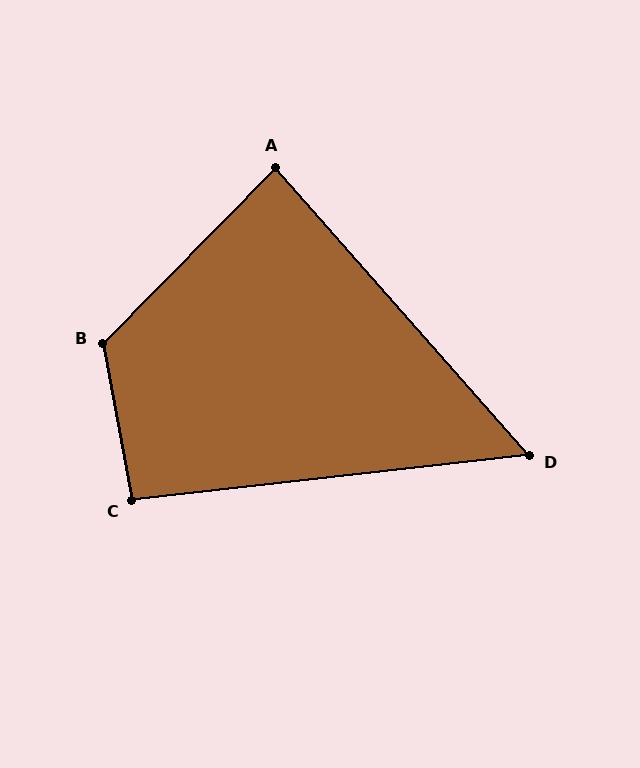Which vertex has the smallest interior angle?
D, at approximately 55 degrees.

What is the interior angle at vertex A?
Approximately 86 degrees (approximately right).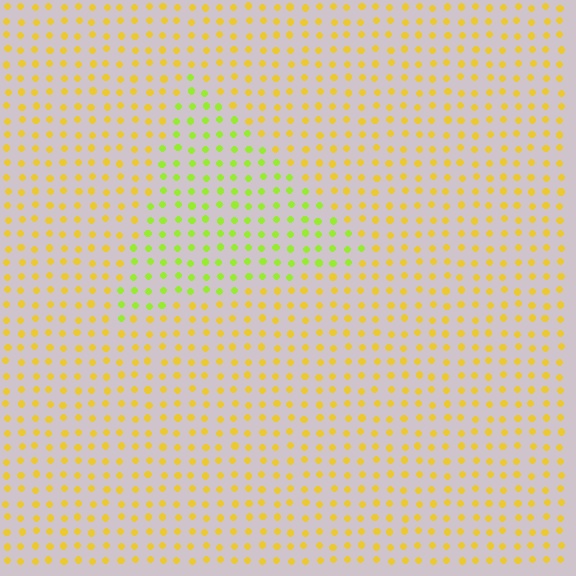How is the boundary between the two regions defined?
The boundary is defined purely by a slight shift in hue (about 38 degrees). Spacing, size, and orientation are identical on both sides.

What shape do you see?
I see a triangle.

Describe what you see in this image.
The image is filled with small yellow elements in a uniform arrangement. A triangle-shaped region is visible where the elements are tinted to a slightly different hue, forming a subtle color boundary.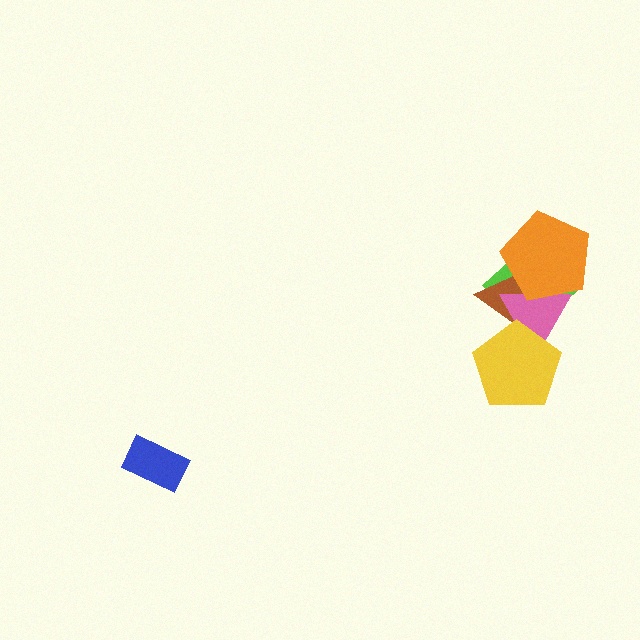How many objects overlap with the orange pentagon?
3 objects overlap with the orange pentagon.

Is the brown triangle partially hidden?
Yes, it is partially covered by another shape.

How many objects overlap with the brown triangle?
4 objects overlap with the brown triangle.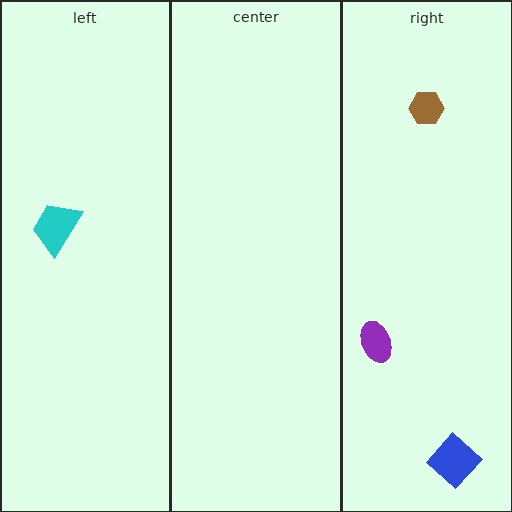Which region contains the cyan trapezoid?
The left region.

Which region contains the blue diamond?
The right region.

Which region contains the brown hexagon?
The right region.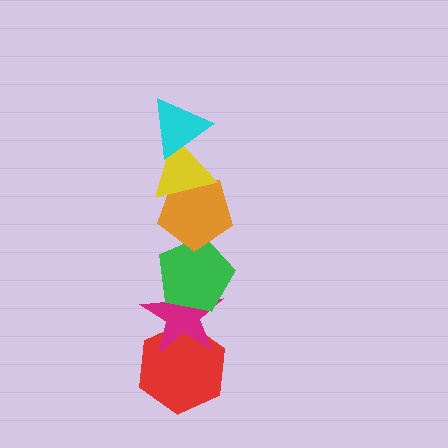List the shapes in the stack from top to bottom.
From top to bottom: the cyan triangle, the yellow triangle, the orange pentagon, the green pentagon, the magenta star, the red hexagon.